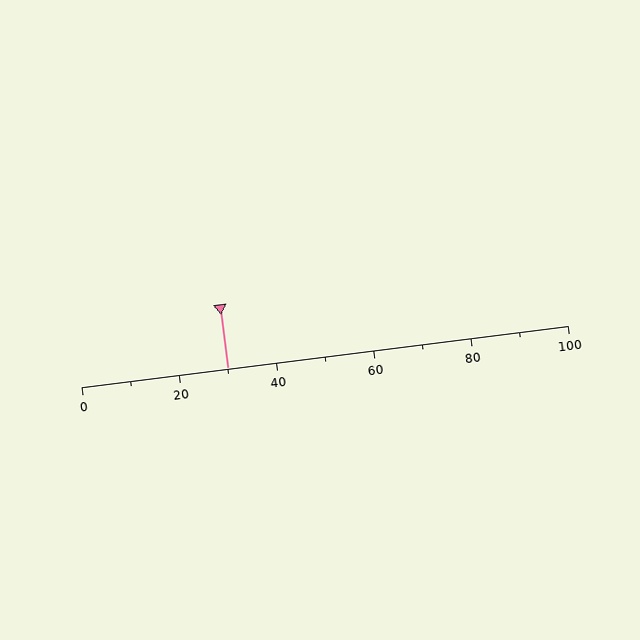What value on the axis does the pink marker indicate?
The marker indicates approximately 30.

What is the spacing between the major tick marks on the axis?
The major ticks are spaced 20 apart.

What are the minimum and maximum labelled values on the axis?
The axis runs from 0 to 100.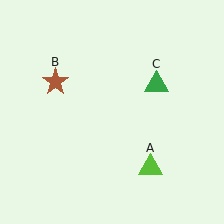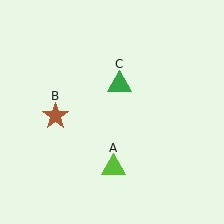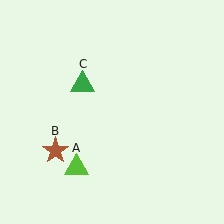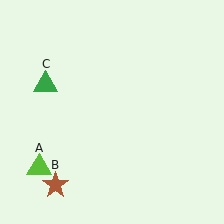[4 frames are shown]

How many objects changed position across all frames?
3 objects changed position: lime triangle (object A), brown star (object B), green triangle (object C).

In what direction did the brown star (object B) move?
The brown star (object B) moved down.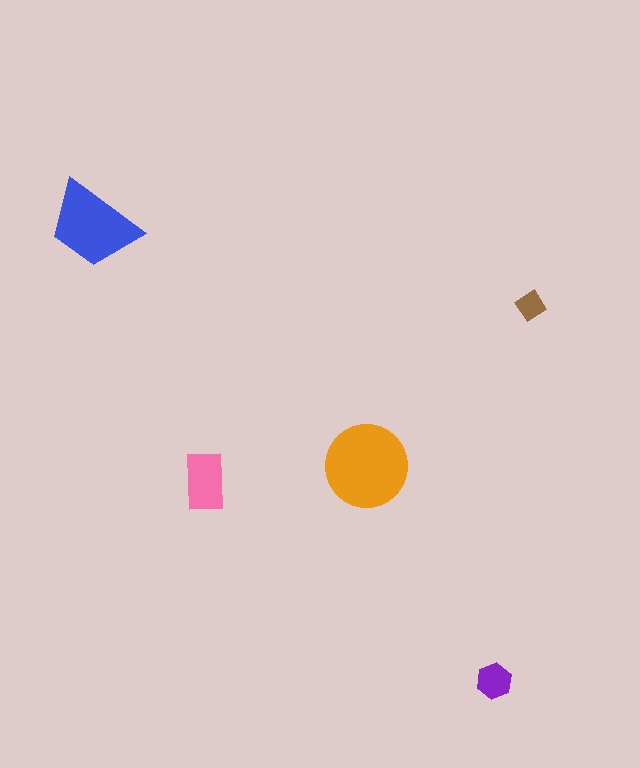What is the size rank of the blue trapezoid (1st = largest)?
2nd.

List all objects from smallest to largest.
The brown diamond, the purple hexagon, the pink rectangle, the blue trapezoid, the orange circle.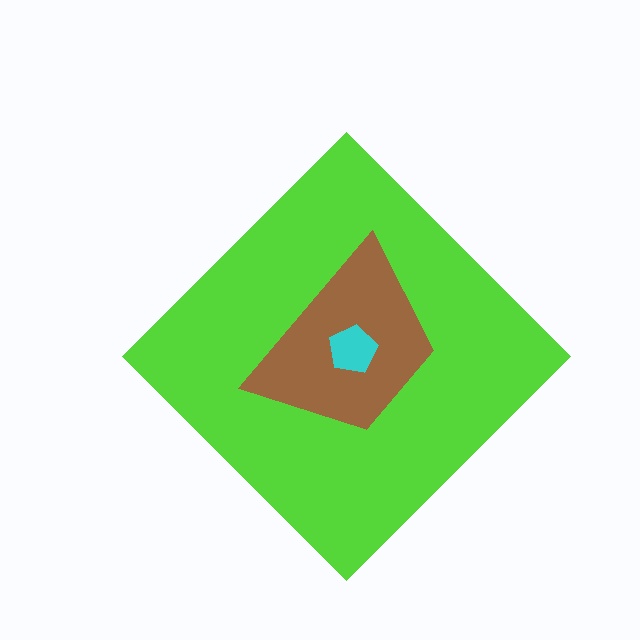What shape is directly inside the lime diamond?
The brown trapezoid.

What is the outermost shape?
The lime diamond.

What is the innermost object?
The cyan pentagon.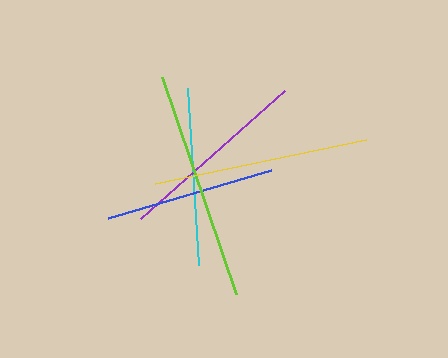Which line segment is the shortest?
The blue line is the shortest at approximately 170 pixels.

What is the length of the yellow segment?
The yellow segment is approximately 216 pixels long.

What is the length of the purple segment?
The purple segment is approximately 193 pixels long.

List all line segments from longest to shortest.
From longest to shortest: lime, yellow, purple, cyan, blue.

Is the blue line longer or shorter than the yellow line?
The yellow line is longer than the blue line.